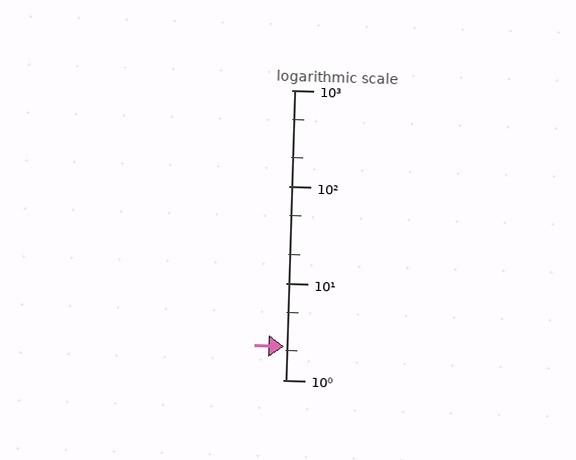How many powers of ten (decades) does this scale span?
The scale spans 3 decades, from 1 to 1000.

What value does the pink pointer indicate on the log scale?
The pointer indicates approximately 2.2.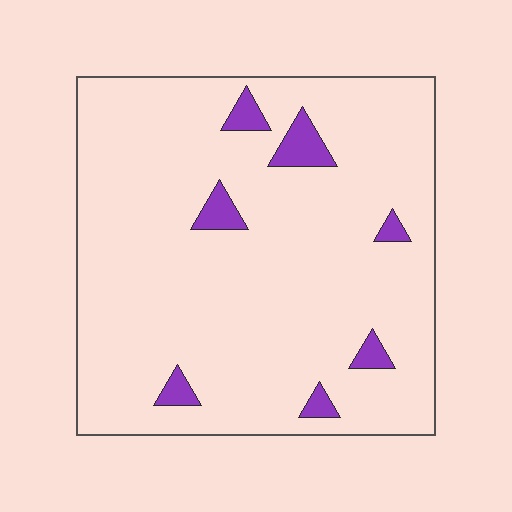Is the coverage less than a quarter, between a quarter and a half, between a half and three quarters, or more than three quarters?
Less than a quarter.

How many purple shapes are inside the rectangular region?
7.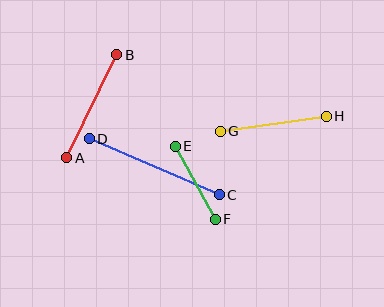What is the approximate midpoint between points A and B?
The midpoint is at approximately (92, 106) pixels.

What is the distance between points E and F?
The distance is approximately 83 pixels.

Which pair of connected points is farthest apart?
Points C and D are farthest apart.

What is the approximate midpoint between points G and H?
The midpoint is at approximately (273, 124) pixels.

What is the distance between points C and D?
The distance is approximately 141 pixels.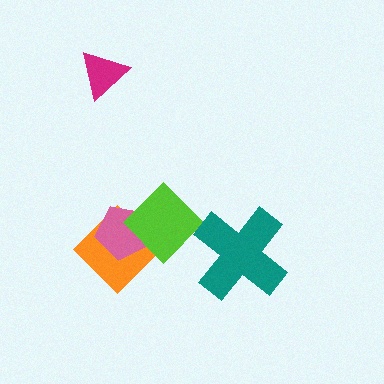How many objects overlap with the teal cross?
0 objects overlap with the teal cross.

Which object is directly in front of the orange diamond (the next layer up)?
The pink pentagon is directly in front of the orange diamond.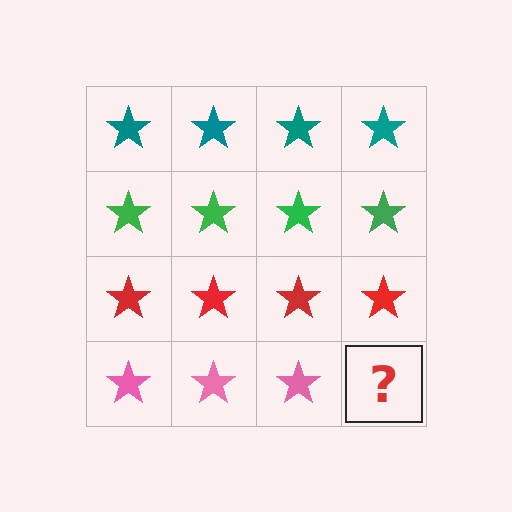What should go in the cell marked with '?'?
The missing cell should contain a pink star.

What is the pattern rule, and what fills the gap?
The rule is that each row has a consistent color. The gap should be filled with a pink star.